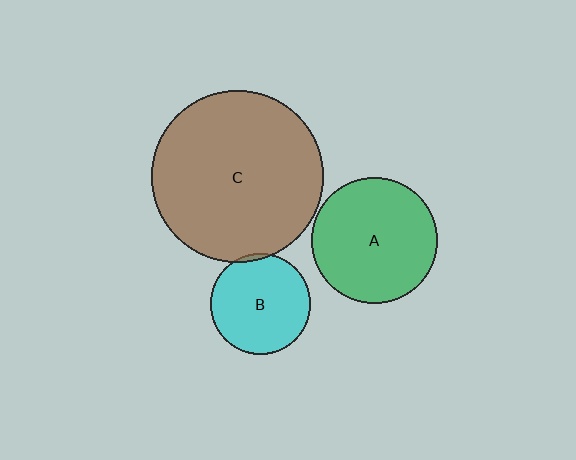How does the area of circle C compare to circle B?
Approximately 3.0 times.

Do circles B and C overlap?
Yes.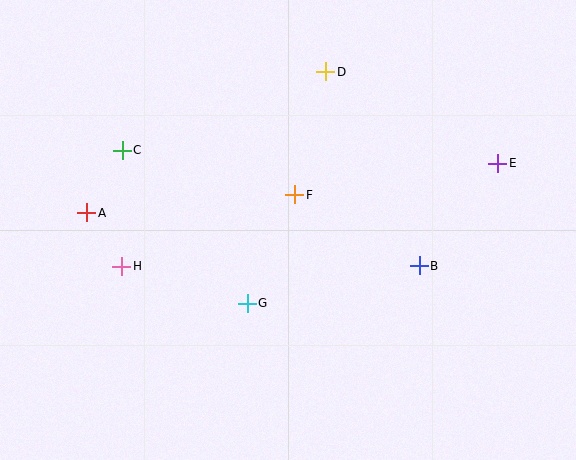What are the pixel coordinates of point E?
Point E is at (498, 163).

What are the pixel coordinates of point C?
Point C is at (122, 150).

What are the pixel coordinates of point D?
Point D is at (326, 72).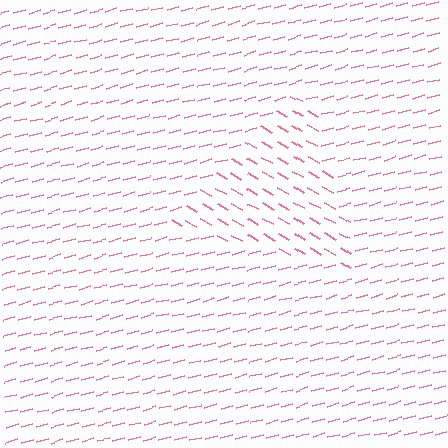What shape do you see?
I see a triangle.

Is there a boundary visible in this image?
Yes, there is a texture boundary formed by a change in line orientation.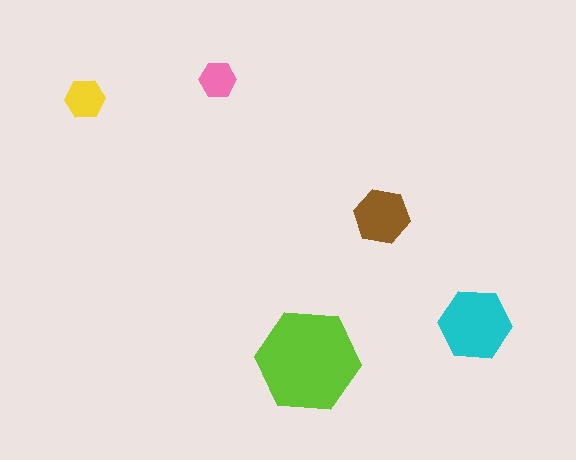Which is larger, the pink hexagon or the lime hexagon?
The lime one.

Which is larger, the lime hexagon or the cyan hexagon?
The lime one.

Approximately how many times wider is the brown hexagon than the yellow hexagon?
About 1.5 times wider.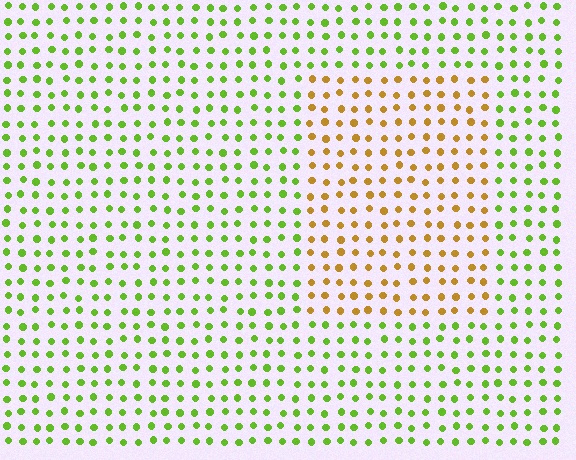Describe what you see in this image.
The image is filled with small lime elements in a uniform arrangement. A rectangle-shaped region is visible where the elements are tinted to a slightly different hue, forming a subtle color boundary.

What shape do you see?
I see a rectangle.